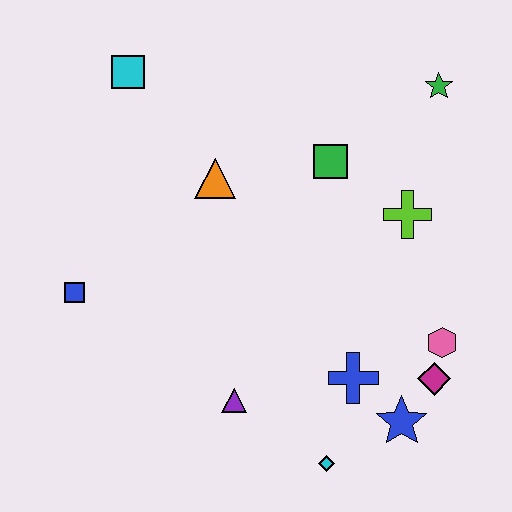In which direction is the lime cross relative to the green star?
The lime cross is below the green star.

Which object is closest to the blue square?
The orange triangle is closest to the blue square.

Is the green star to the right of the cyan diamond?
Yes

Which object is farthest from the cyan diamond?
The cyan square is farthest from the cyan diamond.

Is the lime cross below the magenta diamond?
No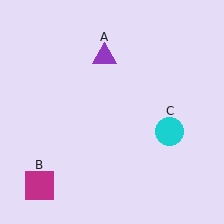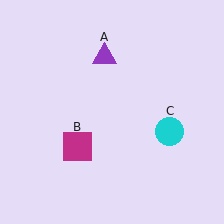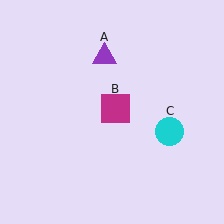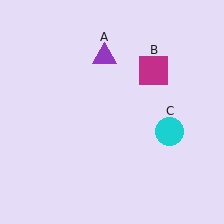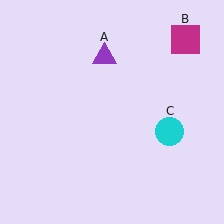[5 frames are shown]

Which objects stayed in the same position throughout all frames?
Purple triangle (object A) and cyan circle (object C) remained stationary.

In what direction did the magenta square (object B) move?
The magenta square (object B) moved up and to the right.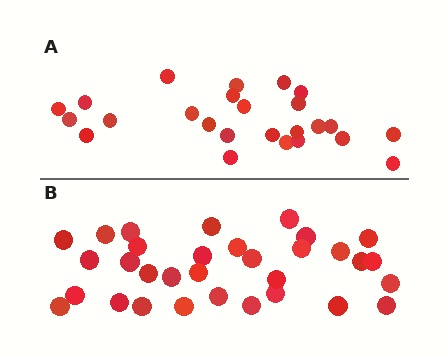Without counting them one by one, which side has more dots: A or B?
Region B (the bottom region) has more dots.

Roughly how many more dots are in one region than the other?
Region B has roughly 8 or so more dots than region A.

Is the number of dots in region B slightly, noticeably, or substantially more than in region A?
Region B has noticeably more, but not dramatically so. The ratio is roughly 1.3 to 1.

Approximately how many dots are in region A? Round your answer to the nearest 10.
About 20 dots. (The exact count is 25, which rounds to 20.)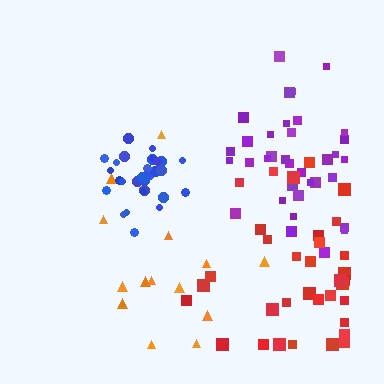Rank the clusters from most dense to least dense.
blue, purple, red, orange.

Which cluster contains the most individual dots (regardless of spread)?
Purple (35).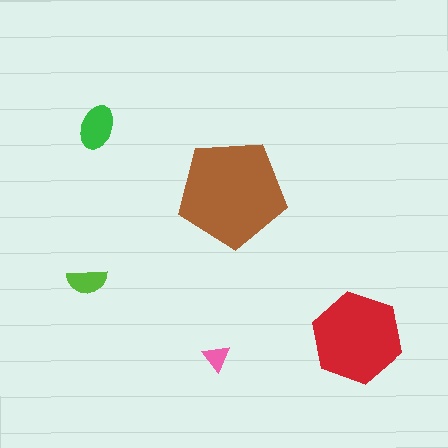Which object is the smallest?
The pink triangle.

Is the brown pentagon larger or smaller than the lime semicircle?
Larger.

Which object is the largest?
The brown pentagon.